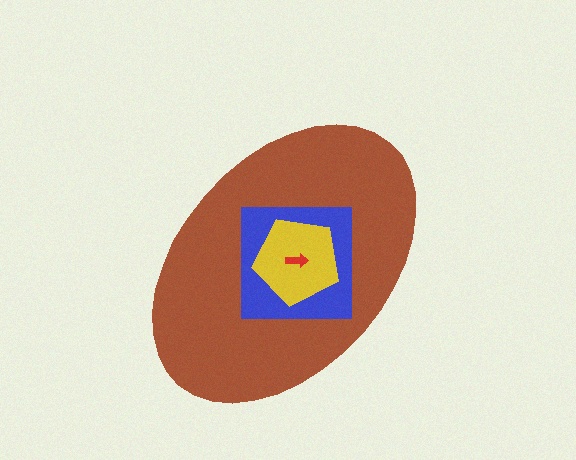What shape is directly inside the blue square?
The yellow pentagon.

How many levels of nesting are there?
4.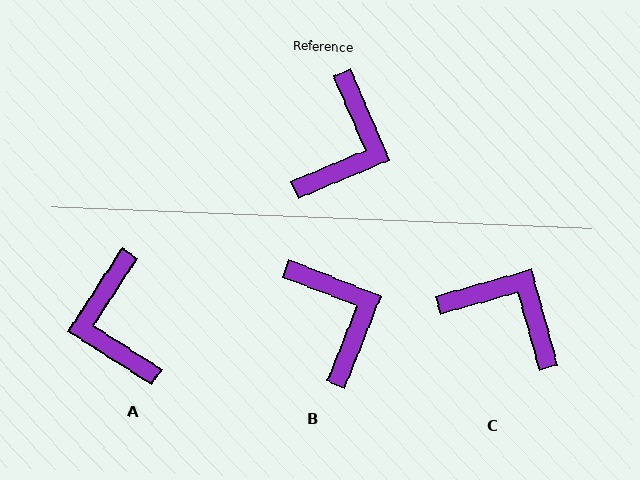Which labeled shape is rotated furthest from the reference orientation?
A, about 146 degrees away.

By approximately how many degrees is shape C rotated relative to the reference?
Approximately 82 degrees counter-clockwise.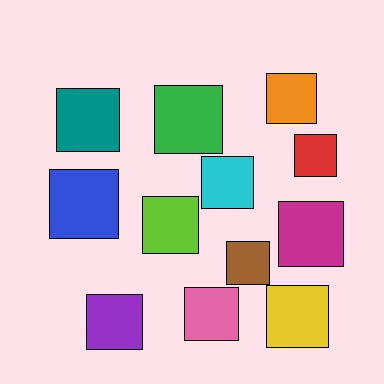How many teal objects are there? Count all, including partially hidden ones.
There is 1 teal object.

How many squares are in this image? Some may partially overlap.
There are 12 squares.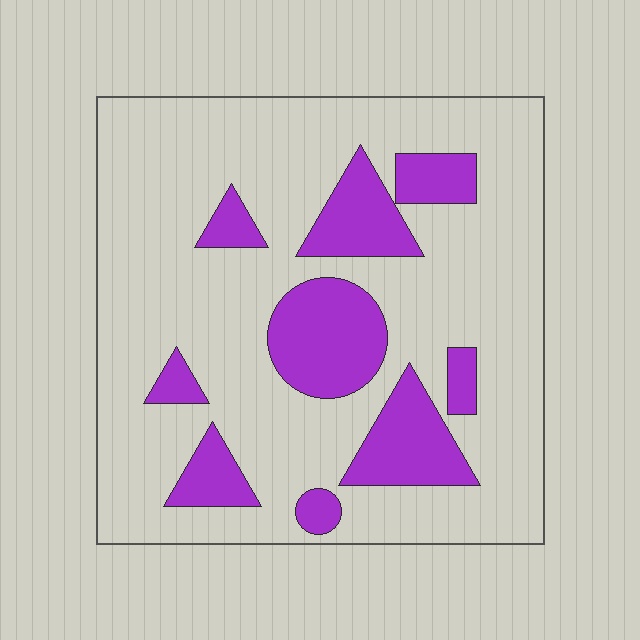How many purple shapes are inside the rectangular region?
9.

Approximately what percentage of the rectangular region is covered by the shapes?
Approximately 20%.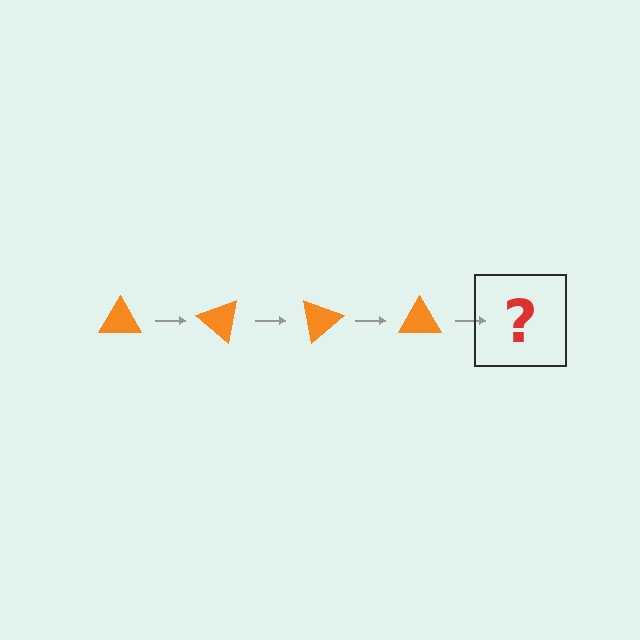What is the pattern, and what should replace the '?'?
The pattern is that the triangle rotates 40 degrees each step. The '?' should be an orange triangle rotated 160 degrees.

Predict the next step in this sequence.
The next step is an orange triangle rotated 160 degrees.